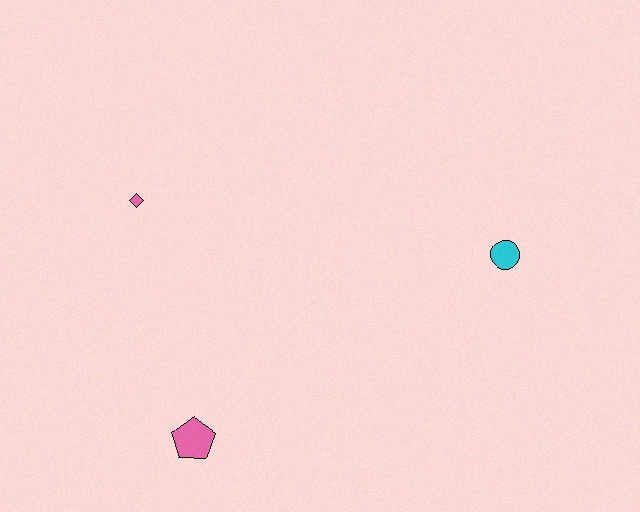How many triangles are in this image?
There are no triangles.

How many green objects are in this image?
There are no green objects.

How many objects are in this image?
There are 3 objects.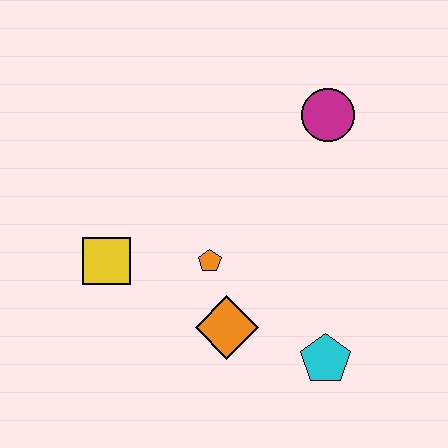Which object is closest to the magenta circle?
The orange pentagon is closest to the magenta circle.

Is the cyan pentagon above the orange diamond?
No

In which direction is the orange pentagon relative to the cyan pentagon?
The orange pentagon is to the left of the cyan pentagon.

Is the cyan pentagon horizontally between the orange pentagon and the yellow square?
No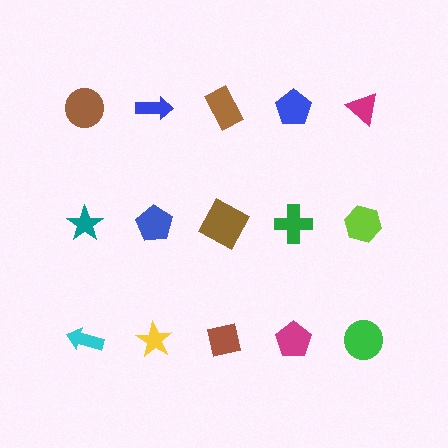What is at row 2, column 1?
A teal star.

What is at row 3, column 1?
A cyan arrow.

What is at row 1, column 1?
A brown circle.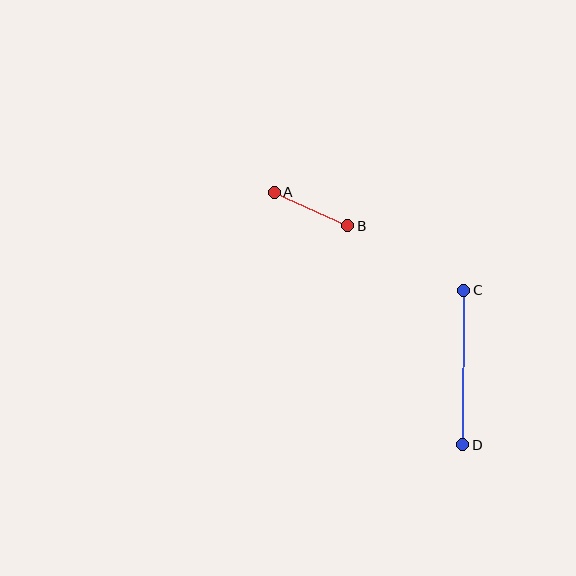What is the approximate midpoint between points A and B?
The midpoint is at approximately (311, 209) pixels.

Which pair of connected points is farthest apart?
Points C and D are farthest apart.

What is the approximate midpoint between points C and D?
The midpoint is at approximately (463, 368) pixels.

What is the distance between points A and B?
The distance is approximately 81 pixels.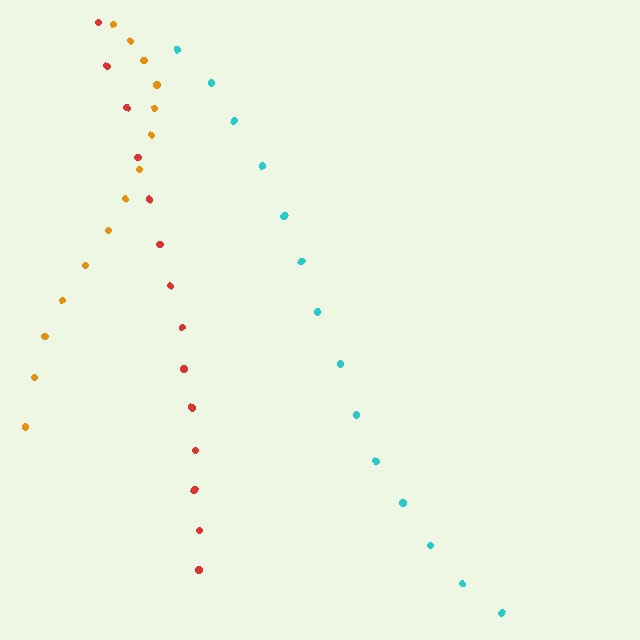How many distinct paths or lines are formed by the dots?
There are 3 distinct paths.